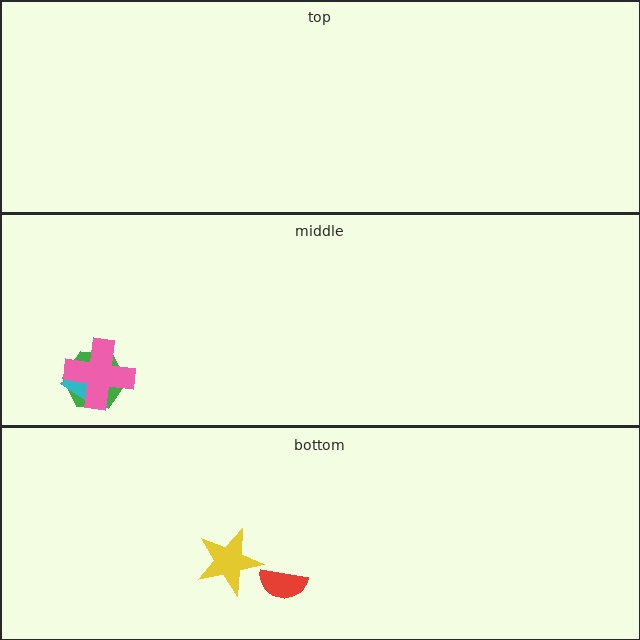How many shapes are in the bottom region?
2.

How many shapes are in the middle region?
3.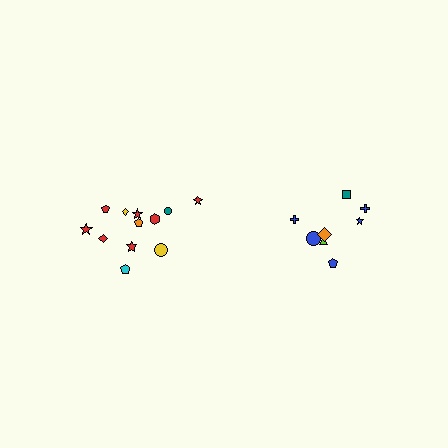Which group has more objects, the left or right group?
The left group.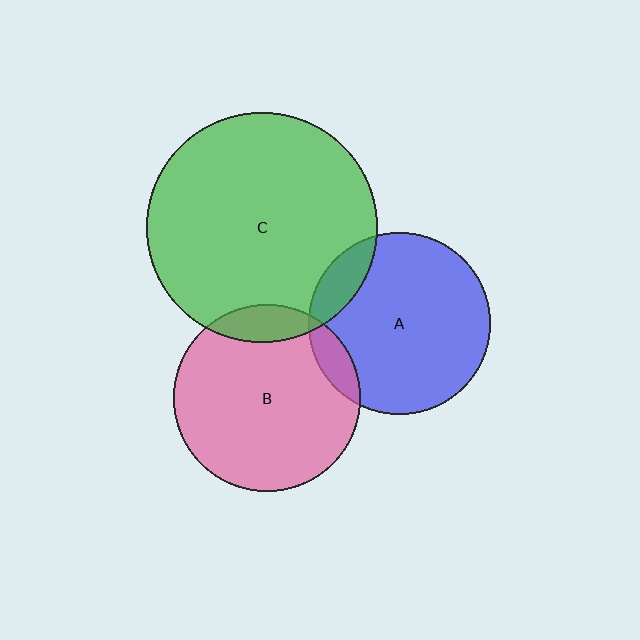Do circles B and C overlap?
Yes.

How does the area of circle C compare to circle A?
Approximately 1.6 times.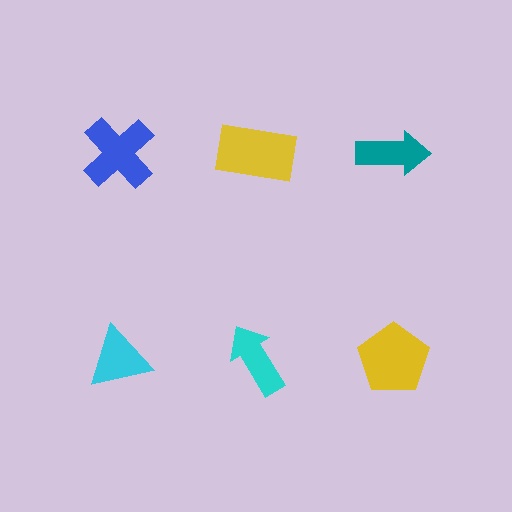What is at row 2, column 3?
A yellow pentagon.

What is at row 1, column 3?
A teal arrow.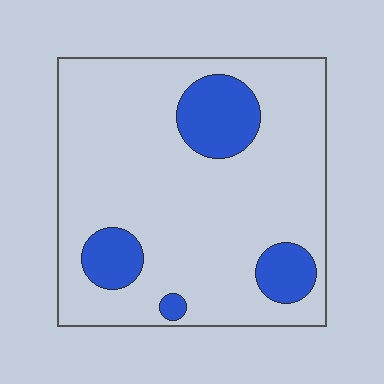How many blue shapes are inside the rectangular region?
4.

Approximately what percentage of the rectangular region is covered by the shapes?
Approximately 15%.